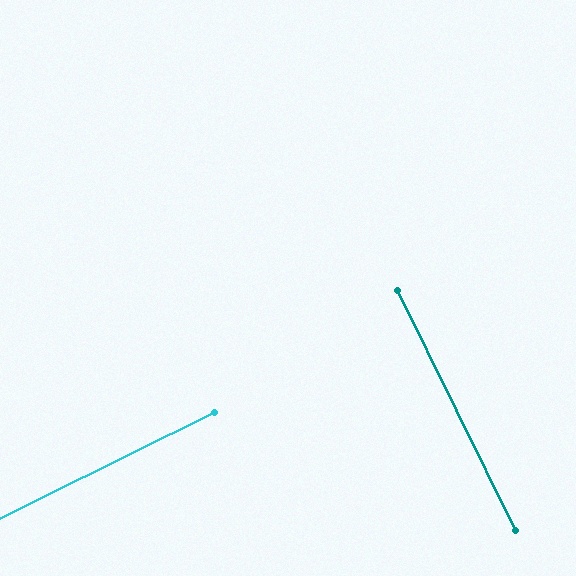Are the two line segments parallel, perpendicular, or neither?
Perpendicular — they meet at approximately 90°.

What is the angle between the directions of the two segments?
Approximately 90 degrees.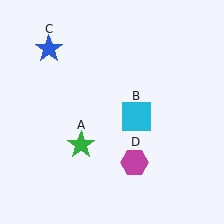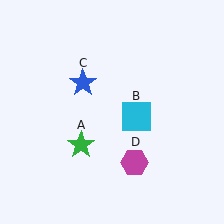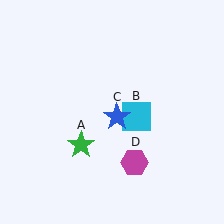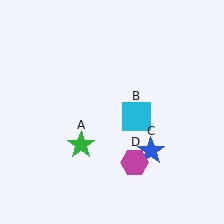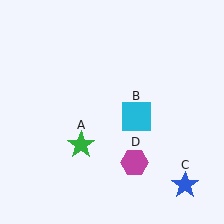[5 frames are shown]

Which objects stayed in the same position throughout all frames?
Green star (object A) and cyan square (object B) and magenta hexagon (object D) remained stationary.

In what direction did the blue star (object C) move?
The blue star (object C) moved down and to the right.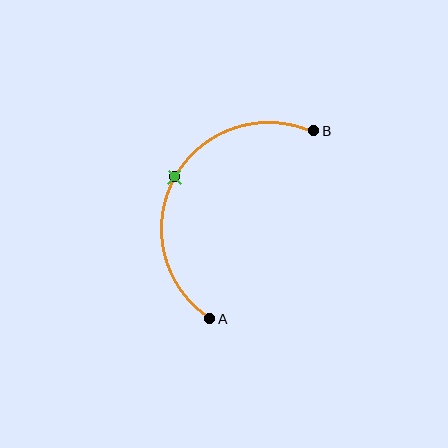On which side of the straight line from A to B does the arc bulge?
The arc bulges to the left of the straight line connecting A and B.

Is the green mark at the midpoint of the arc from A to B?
Yes. The green mark lies on the arc at equal arc-length from both A and B — it is the arc midpoint.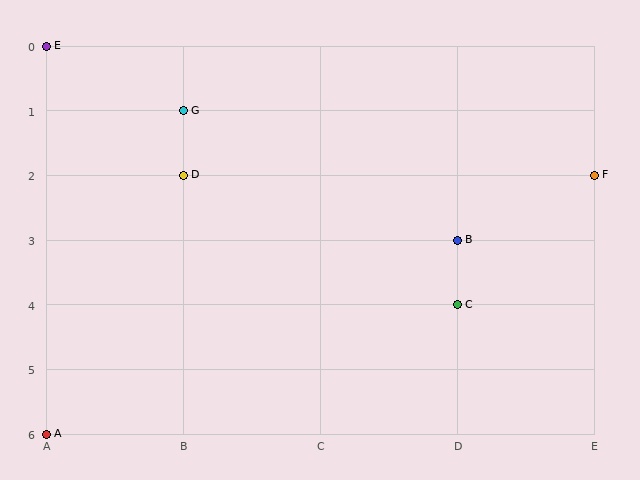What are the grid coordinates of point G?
Point G is at grid coordinates (B, 1).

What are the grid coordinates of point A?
Point A is at grid coordinates (A, 6).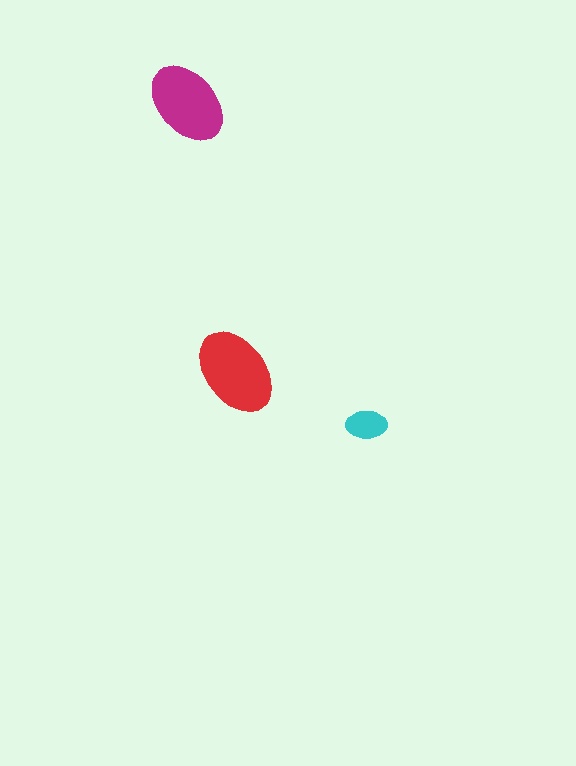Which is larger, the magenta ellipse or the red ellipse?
The red one.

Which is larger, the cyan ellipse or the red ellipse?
The red one.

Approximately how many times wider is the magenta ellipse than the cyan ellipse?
About 2 times wider.